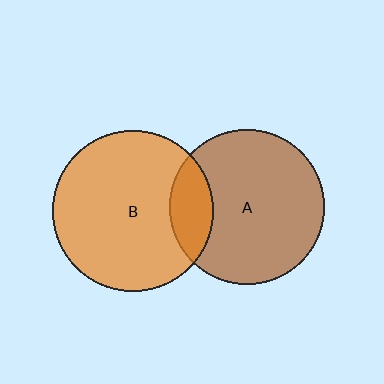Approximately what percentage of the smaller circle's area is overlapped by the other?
Approximately 20%.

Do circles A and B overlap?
Yes.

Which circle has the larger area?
Circle B (orange).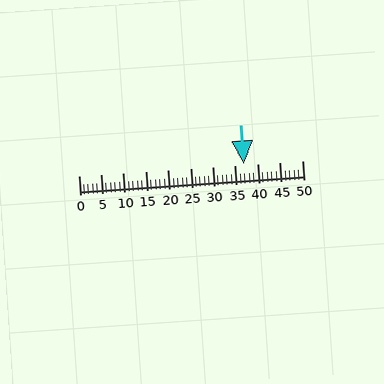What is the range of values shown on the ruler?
The ruler shows values from 0 to 50.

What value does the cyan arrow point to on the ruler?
The cyan arrow points to approximately 37.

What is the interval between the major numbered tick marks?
The major tick marks are spaced 5 units apart.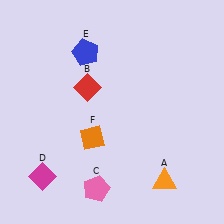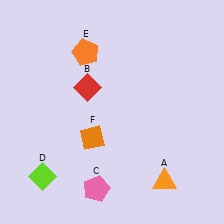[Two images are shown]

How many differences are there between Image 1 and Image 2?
There are 2 differences between the two images.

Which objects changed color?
D changed from magenta to lime. E changed from blue to orange.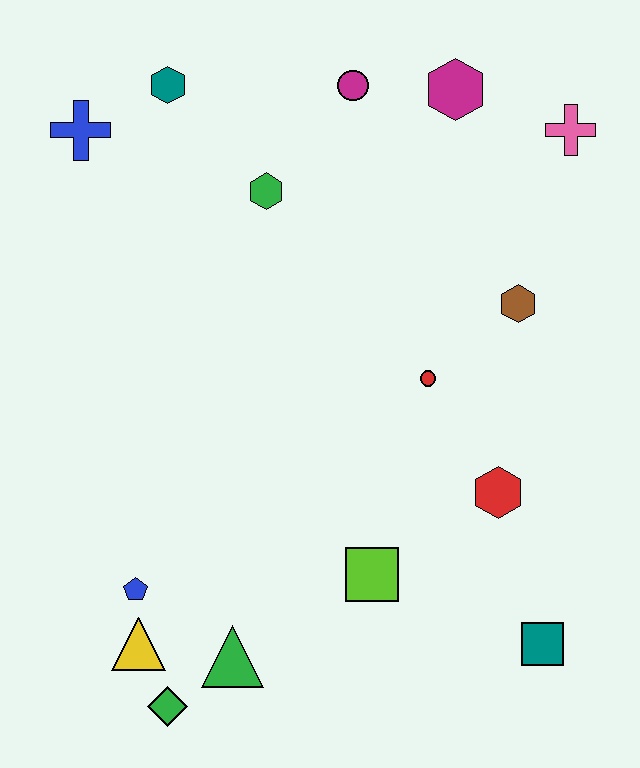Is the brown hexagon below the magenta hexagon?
Yes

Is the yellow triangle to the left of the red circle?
Yes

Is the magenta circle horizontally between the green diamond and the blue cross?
No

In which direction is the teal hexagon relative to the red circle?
The teal hexagon is above the red circle.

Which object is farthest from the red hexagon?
The blue cross is farthest from the red hexagon.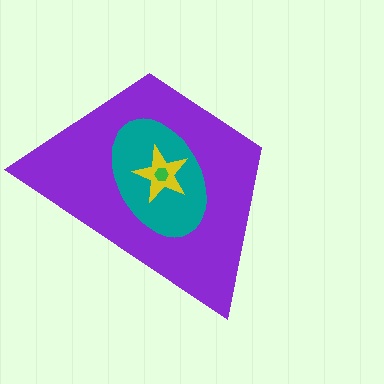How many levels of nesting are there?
4.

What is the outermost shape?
The purple trapezoid.